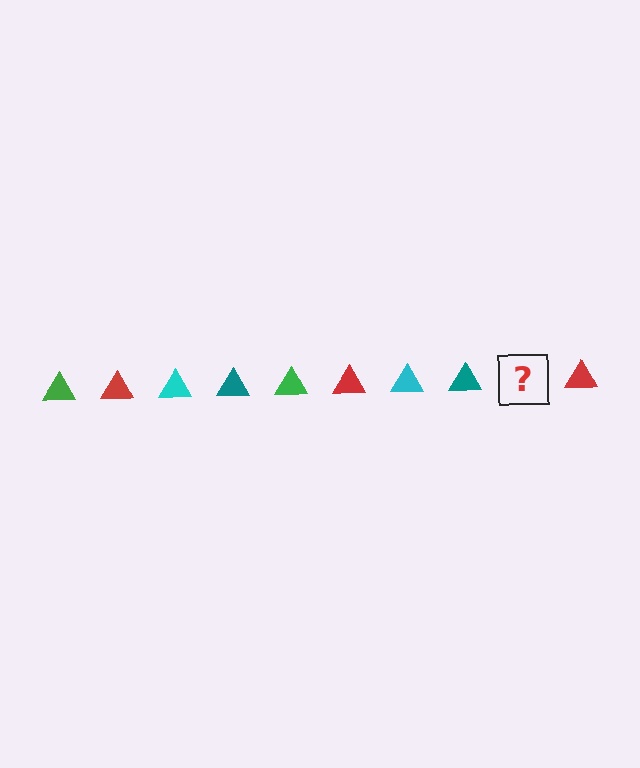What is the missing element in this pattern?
The missing element is a green triangle.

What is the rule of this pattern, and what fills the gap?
The rule is that the pattern cycles through green, red, cyan, teal triangles. The gap should be filled with a green triangle.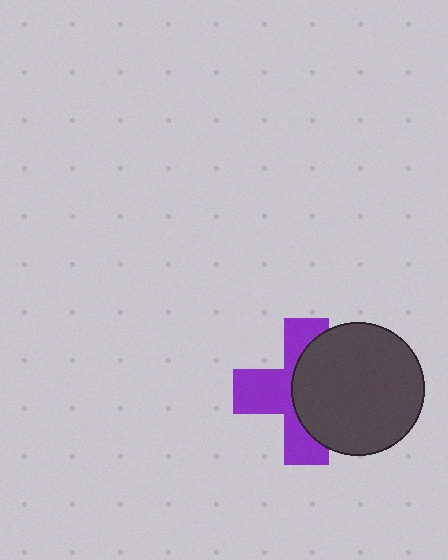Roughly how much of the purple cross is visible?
About half of it is visible (roughly 50%).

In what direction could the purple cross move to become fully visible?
The purple cross could move left. That would shift it out from behind the dark gray circle entirely.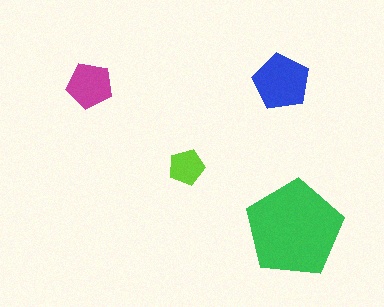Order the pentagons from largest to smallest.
the green one, the blue one, the magenta one, the lime one.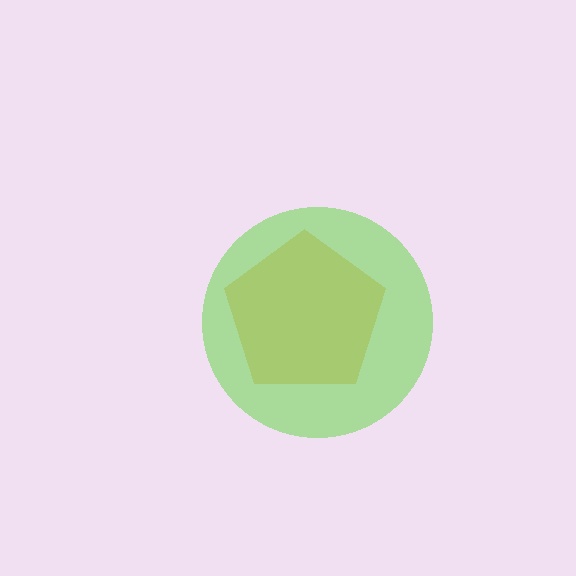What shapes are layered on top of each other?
The layered shapes are: an orange pentagon, a lime circle.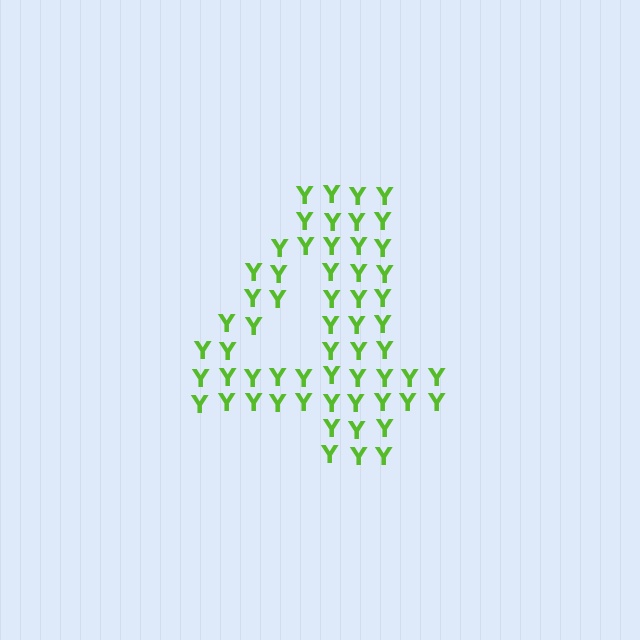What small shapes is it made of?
It is made of small letter Y's.